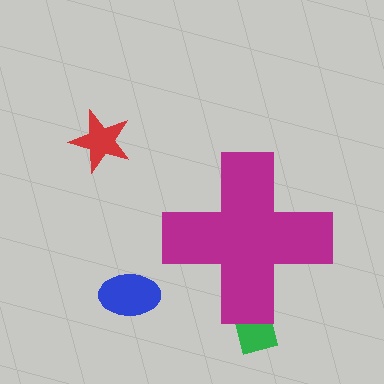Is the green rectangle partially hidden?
Yes, the green rectangle is partially hidden behind the magenta cross.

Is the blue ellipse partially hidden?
No, the blue ellipse is fully visible.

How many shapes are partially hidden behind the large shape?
1 shape is partially hidden.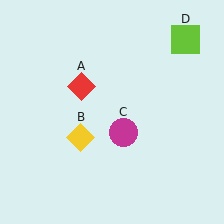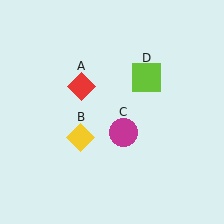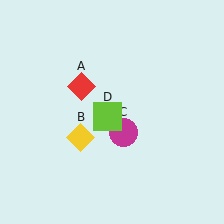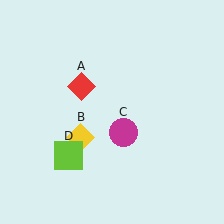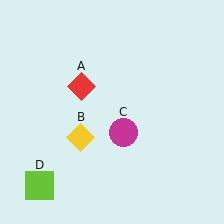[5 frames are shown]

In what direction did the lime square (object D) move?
The lime square (object D) moved down and to the left.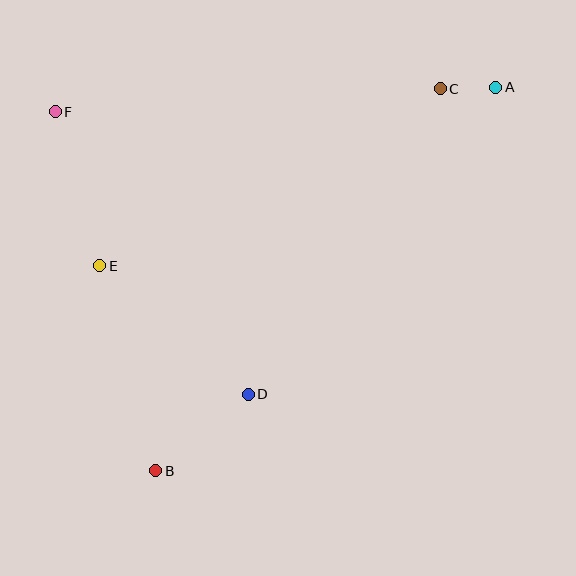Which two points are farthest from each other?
Points A and B are farthest from each other.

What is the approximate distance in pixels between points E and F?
The distance between E and F is approximately 160 pixels.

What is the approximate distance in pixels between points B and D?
The distance between B and D is approximately 120 pixels.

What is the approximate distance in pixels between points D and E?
The distance between D and E is approximately 196 pixels.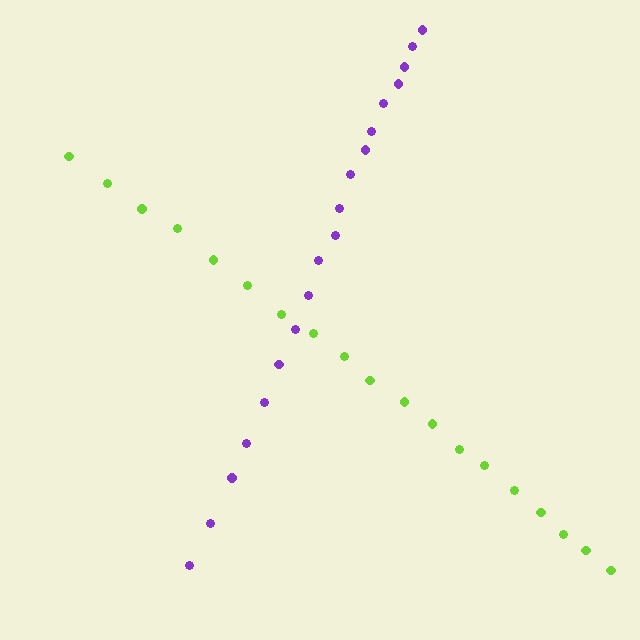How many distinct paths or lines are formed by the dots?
There are 2 distinct paths.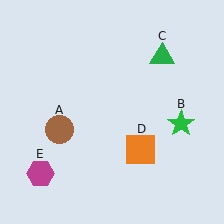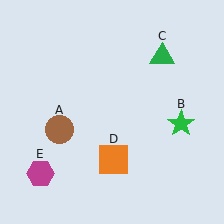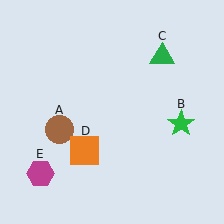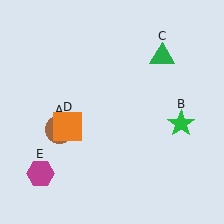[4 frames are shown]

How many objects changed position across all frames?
1 object changed position: orange square (object D).